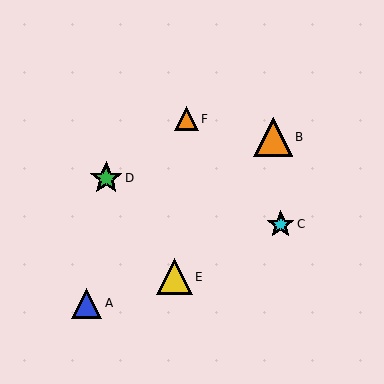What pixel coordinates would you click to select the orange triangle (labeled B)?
Click at (273, 137) to select the orange triangle B.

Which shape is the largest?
The orange triangle (labeled B) is the largest.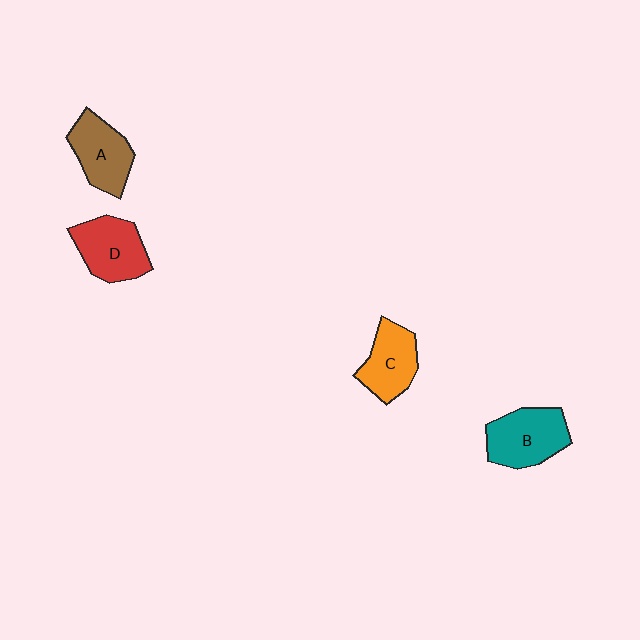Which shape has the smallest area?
Shape C (orange).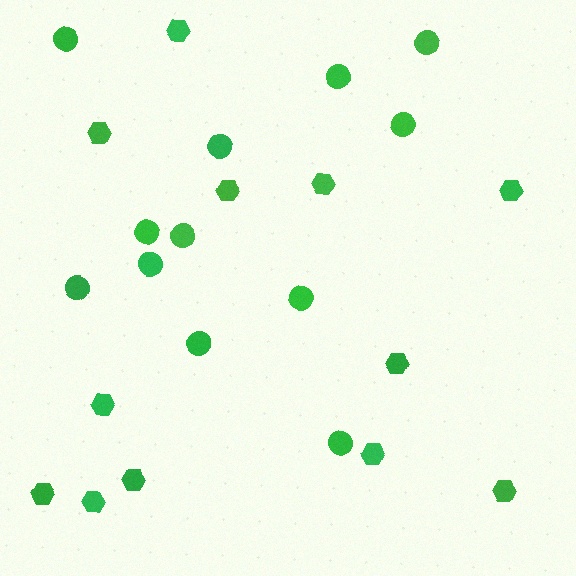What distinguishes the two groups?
There are 2 groups: one group of hexagons (12) and one group of circles (12).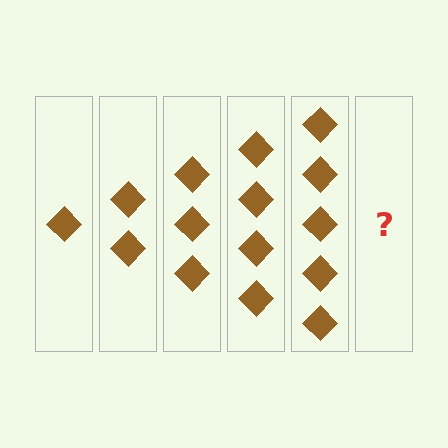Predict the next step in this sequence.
The next step is 6 diamonds.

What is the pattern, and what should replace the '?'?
The pattern is that each step adds one more diamond. The '?' should be 6 diamonds.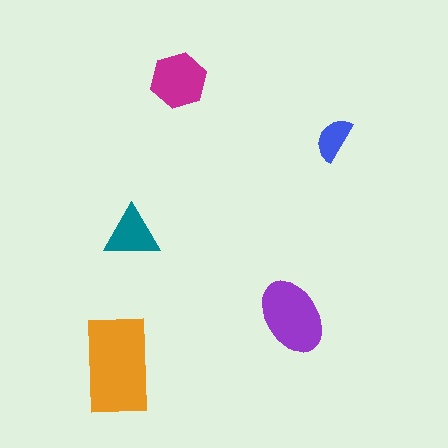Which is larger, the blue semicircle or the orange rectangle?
The orange rectangle.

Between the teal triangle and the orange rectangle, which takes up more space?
The orange rectangle.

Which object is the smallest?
The blue semicircle.